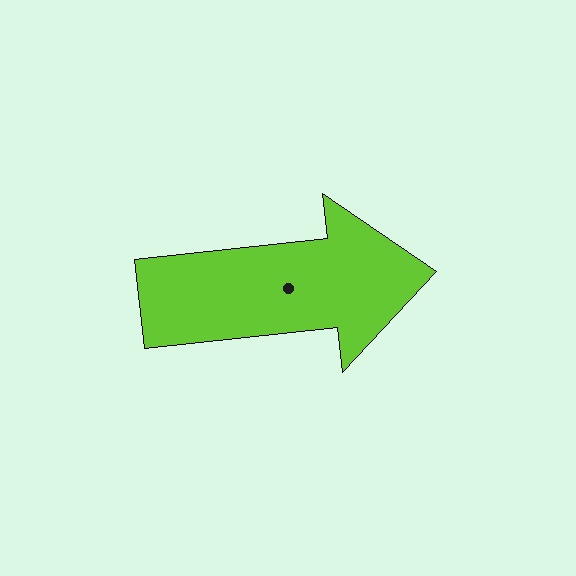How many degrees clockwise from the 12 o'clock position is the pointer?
Approximately 84 degrees.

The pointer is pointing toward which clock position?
Roughly 3 o'clock.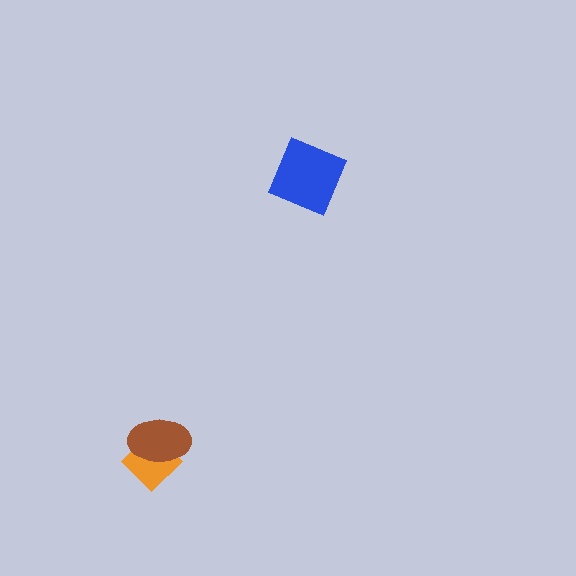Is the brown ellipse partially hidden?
No, no other shape covers it.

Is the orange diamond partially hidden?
Yes, it is partially covered by another shape.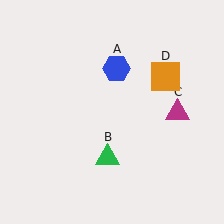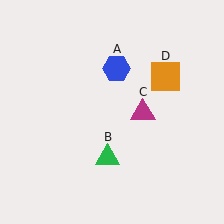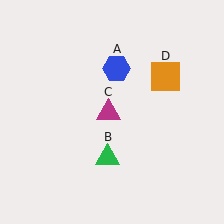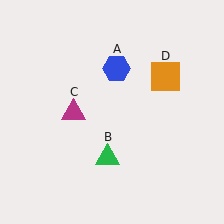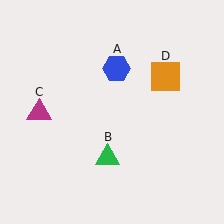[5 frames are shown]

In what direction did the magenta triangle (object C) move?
The magenta triangle (object C) moved left.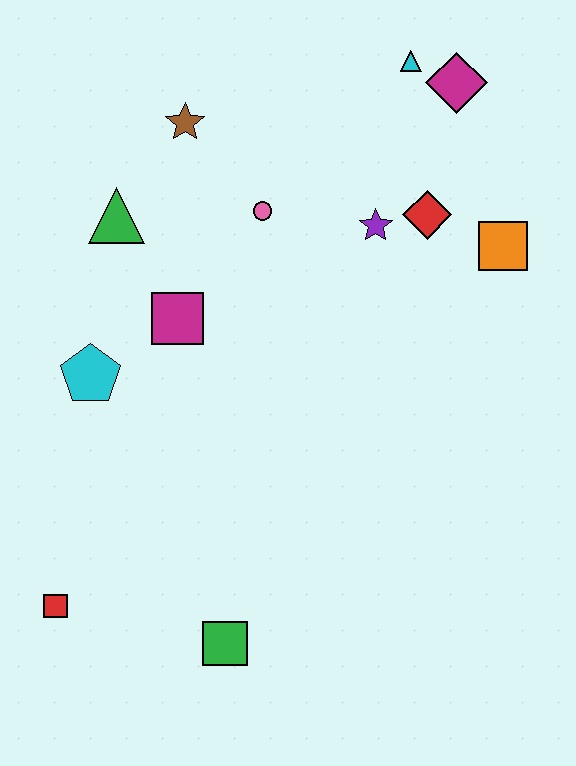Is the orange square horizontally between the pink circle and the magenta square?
No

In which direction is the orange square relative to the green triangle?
The orange square is to the right of the green triangle.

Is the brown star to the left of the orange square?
Yes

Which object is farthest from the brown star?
The green square is farthest from the brown star.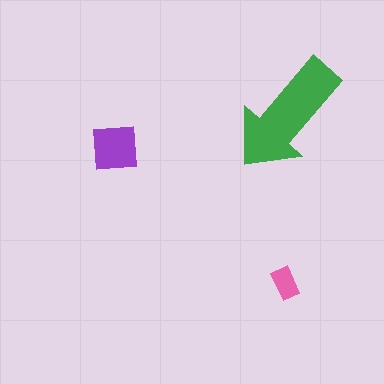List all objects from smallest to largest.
The pink rectangle, the purple square, the green arrow.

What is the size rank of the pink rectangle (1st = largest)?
3rd.